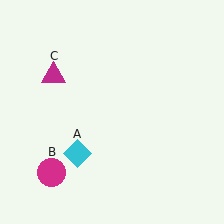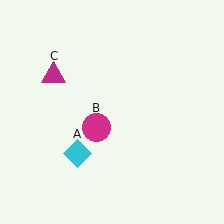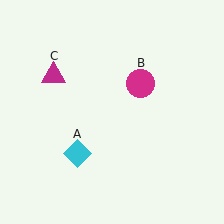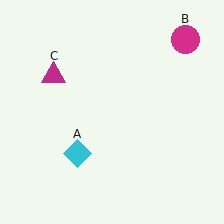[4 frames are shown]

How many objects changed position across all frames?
1 object changed position: magenta circle (object B).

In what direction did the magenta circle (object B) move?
The magenta circle (object B) moved up and to the right.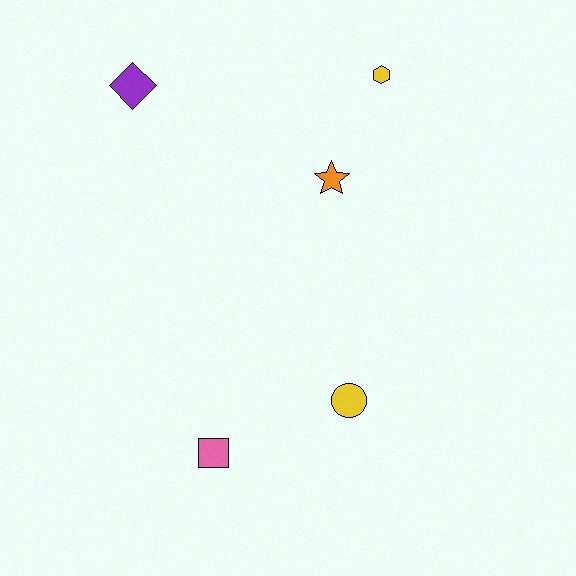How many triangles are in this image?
There are no triangles.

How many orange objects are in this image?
There is 1 orange object.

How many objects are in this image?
There are 5 objects.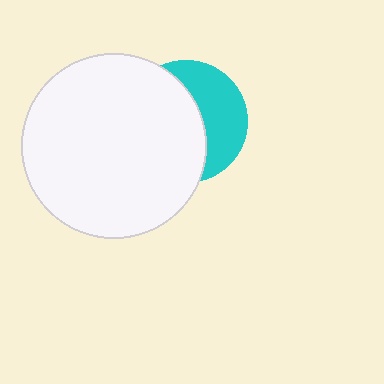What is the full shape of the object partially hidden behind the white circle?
The partially hidden object is a cyan circle.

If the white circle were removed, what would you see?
You would see the complete cyan circle.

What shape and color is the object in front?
The object in front is a white circle.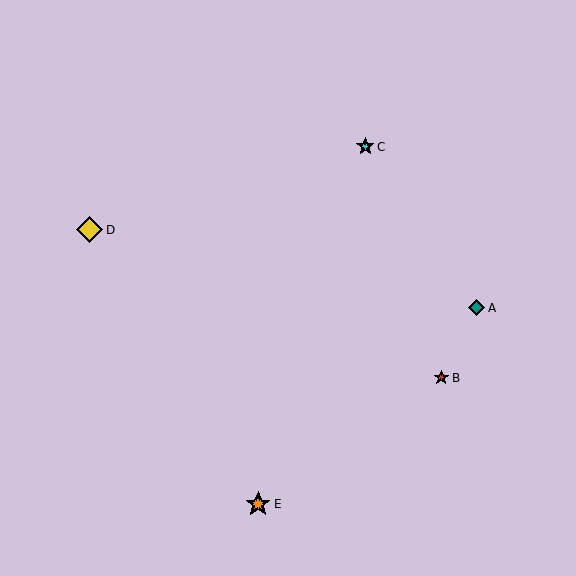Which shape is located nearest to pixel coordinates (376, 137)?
The cyan star (labeled C) at (365, 147) is nearest to that location.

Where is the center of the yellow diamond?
The center of the yellow diamond is at (90, 230).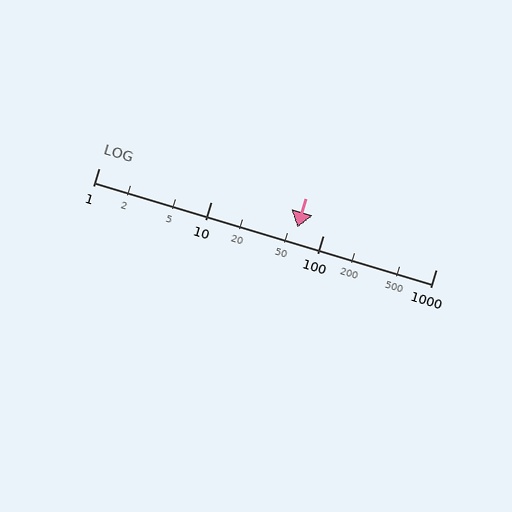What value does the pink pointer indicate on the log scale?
The pointer indicates approximately 59.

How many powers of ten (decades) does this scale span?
The scale spans 3 decades, from 1 to 1000.